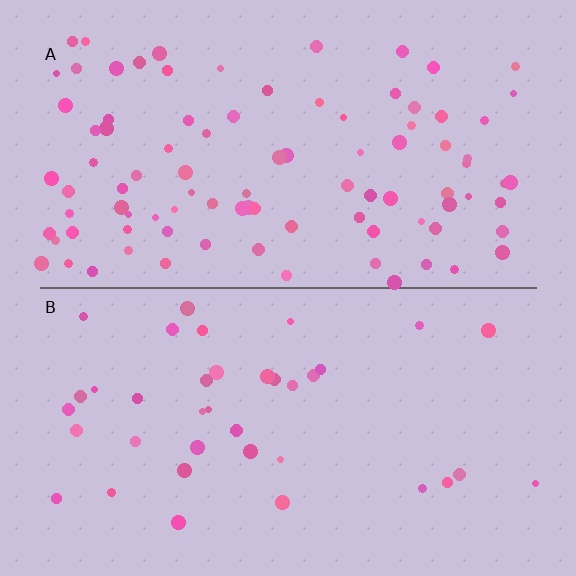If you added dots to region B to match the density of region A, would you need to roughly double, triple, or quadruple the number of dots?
Approximately triple.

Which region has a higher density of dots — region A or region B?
A (the top).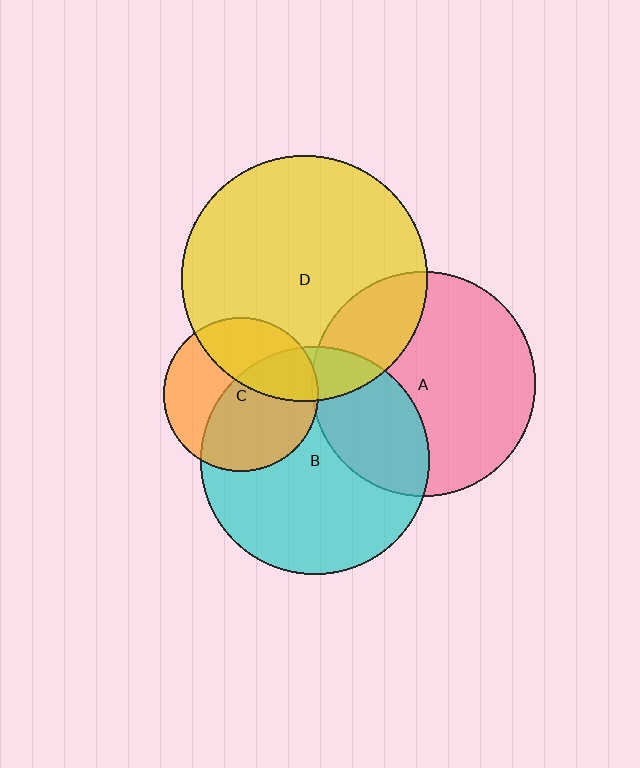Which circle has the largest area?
Circle D (yellow).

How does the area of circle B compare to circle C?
Approximately 2.2 times.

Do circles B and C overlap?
Yes.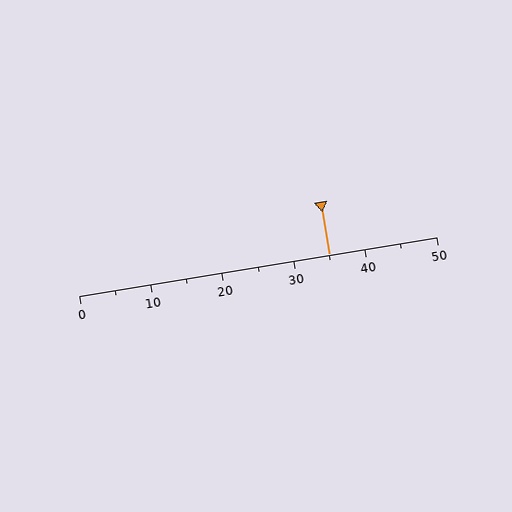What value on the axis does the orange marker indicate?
The marker indicates approximately 35.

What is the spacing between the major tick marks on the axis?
The major ticks are spaced 10 apart.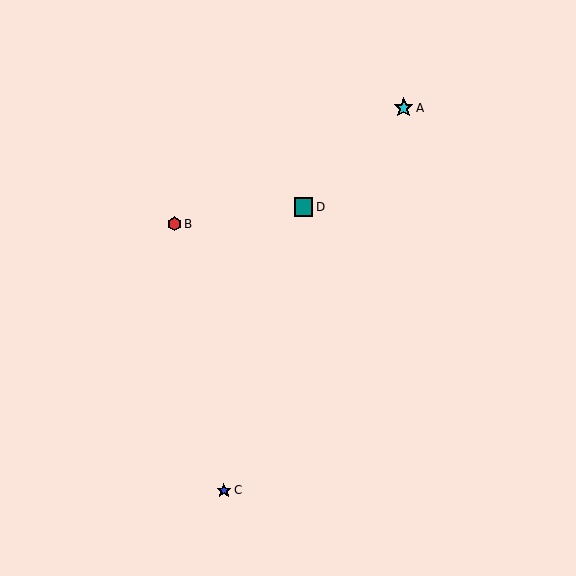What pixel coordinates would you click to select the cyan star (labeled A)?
Click at (404, 108) to select the cyan star A.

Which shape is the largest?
The cyan star (labeled A) is the largest.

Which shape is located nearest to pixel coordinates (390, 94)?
The cyan star (labeled A) at (404, 108) is nearest to that location.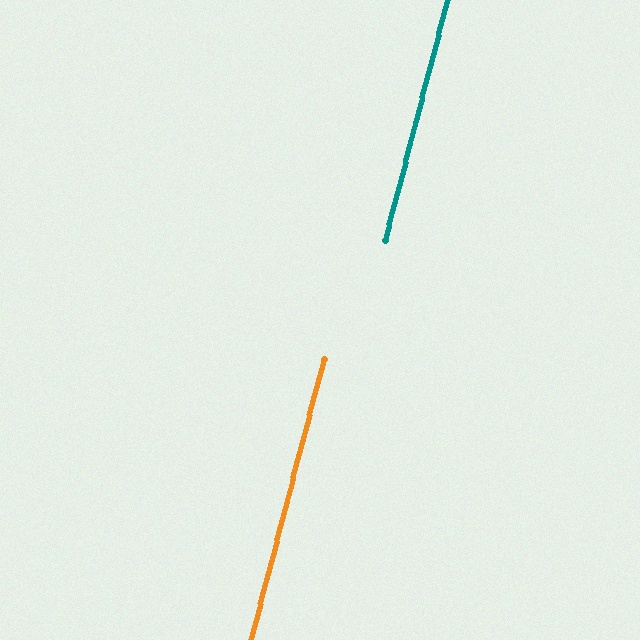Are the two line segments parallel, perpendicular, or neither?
Parallel — their directions differ by only 0.2°.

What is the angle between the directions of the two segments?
Approximately 0 degrees.